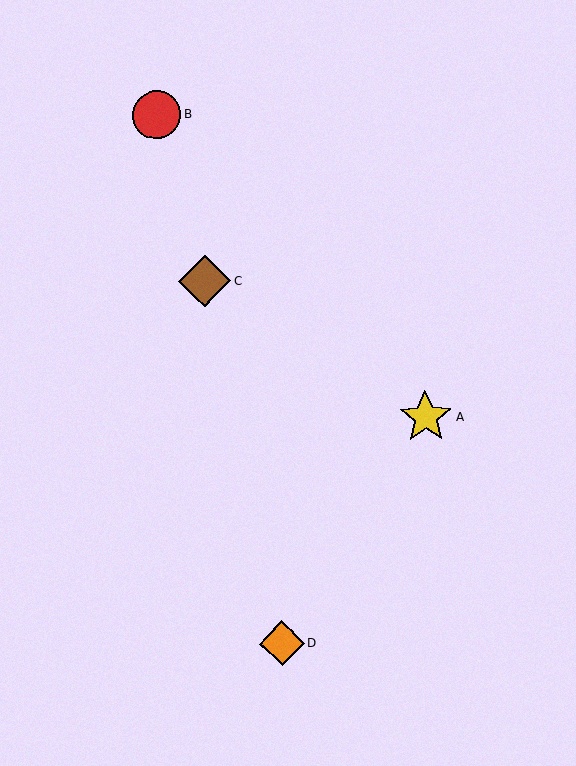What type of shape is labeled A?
Shape A is a yellow star.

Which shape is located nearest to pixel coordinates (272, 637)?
The orange diamond (labeled D) at (282, 643) is nearest to that location.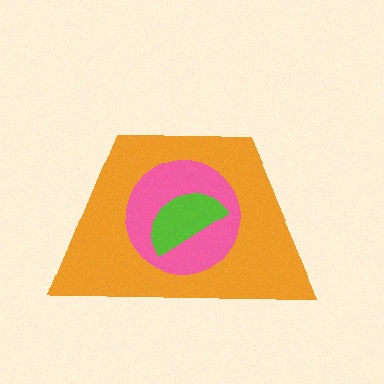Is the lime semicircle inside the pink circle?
Yes.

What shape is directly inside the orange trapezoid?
The pink circle.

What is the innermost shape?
The lime semicircle.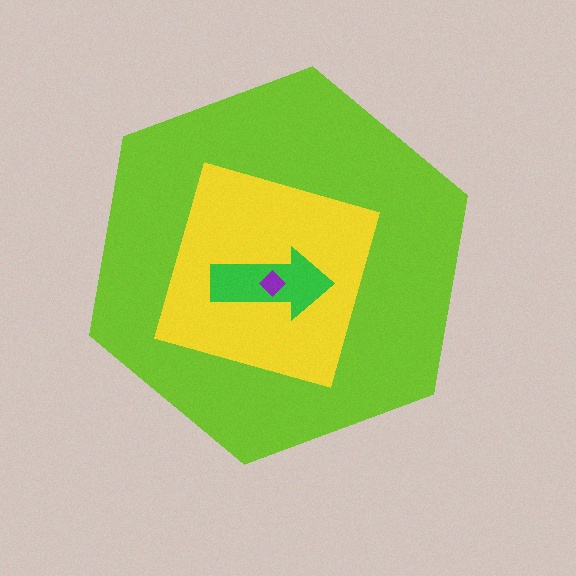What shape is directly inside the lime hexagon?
The yellow square.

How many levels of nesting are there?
4.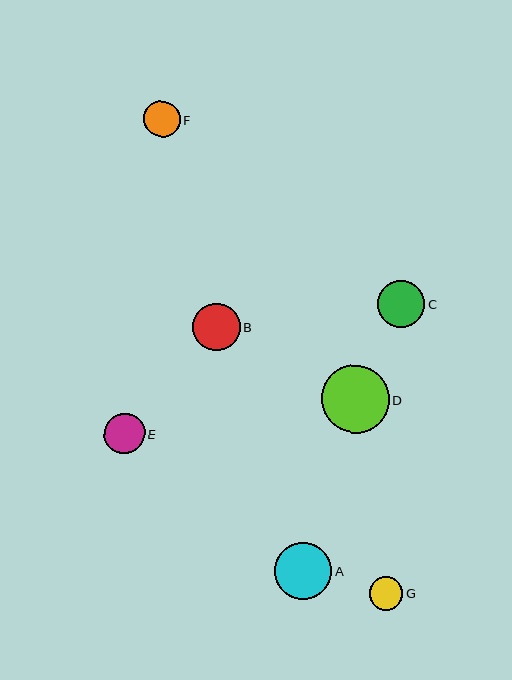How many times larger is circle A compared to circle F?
Circle A is approximately 1.6 times the size of circle F.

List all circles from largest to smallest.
From largest to smallest: D, A, B, C, E, F, G.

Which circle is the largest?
Circle D is the largest with a size of approximately 68 pixels.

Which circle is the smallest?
Circle G is the smallest with a size of approximately 33 pixels.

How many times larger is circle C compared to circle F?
Circle C is approximately 1.3 times the size of circle F.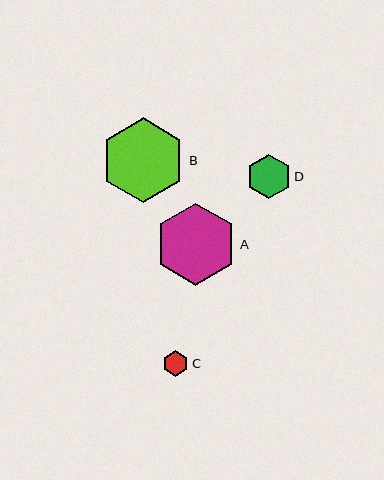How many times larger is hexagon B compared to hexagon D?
Hexagon B is approximately 1.9 times the size of hexagon D.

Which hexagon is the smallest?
Hexagon C is the smallest with a size of approximately 26 pixels.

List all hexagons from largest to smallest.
From largest to smallest: B, A, D, C.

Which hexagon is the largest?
Hexagon B is the largest with a size of approximately 85 pixels.